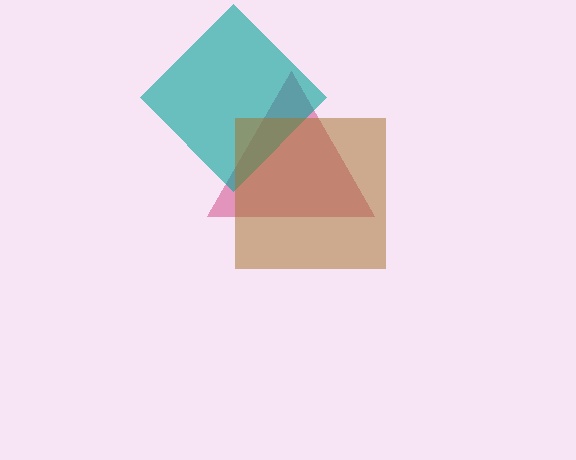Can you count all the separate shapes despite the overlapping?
Yes, there are 3 separate shapes.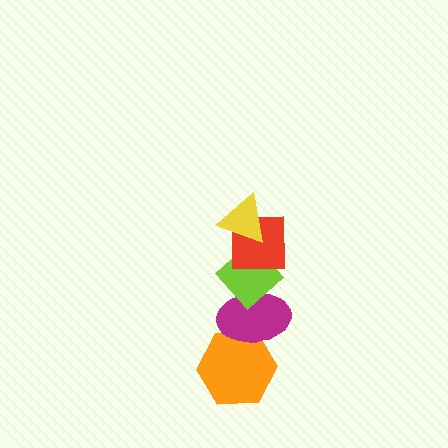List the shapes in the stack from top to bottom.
From top to bottom: the yellow triangle, the red square, the lime diamond, the magenta ellipse, the orange hexagon.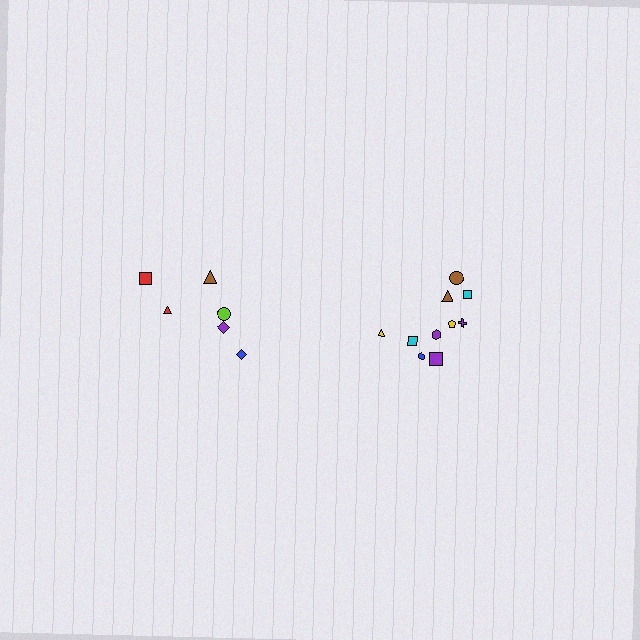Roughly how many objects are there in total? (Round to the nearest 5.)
Roughly 15 objects in total.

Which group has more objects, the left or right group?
The right group.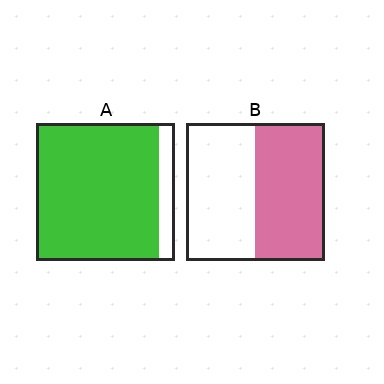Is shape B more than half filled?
Roughly half.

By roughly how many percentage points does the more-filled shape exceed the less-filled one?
By roughly 40 percentage points (A over B).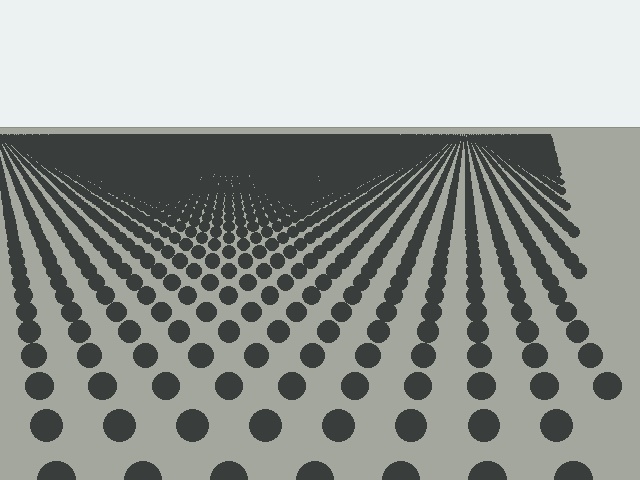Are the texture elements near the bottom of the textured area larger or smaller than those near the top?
Larger. Near the bottom, elements are closer to the viewer and appear at a bigger on-screen size.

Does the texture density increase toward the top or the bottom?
Density increases toward the top.